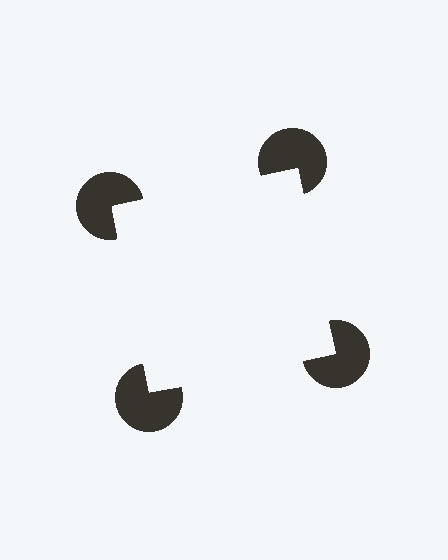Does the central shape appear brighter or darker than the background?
It typically appears slightly brighter than the background, even though no actual brightness change is drawn.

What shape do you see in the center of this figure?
An illusory square — its edges are inferred from the aligned wedge cuts in the pac-man discs, not physically drawn.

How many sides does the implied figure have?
4 sides.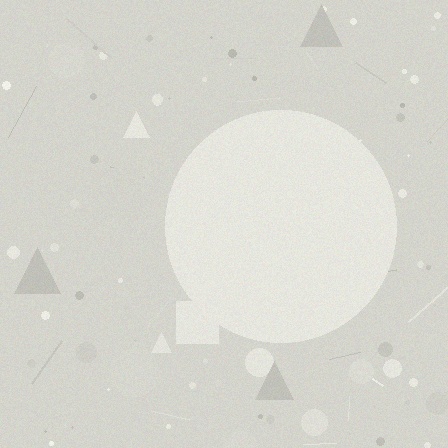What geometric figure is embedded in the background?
A circle is embedded in the background.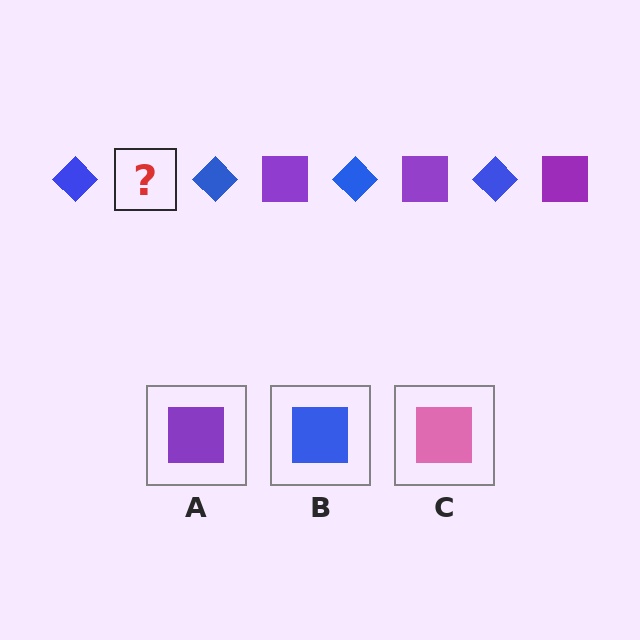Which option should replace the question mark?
Option A.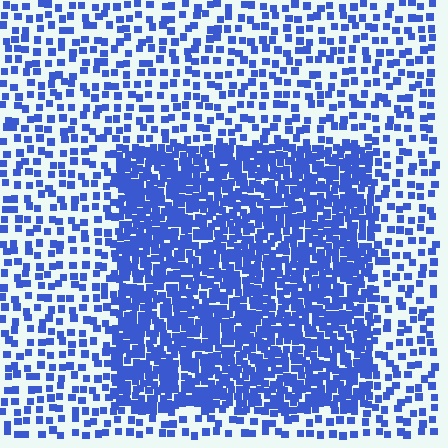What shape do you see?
I see a rectangle.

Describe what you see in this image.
The image contains small blue elements arranged at two different densities. A rectangle-shaped region is visible where the elements are more densely packed than the surrounding area.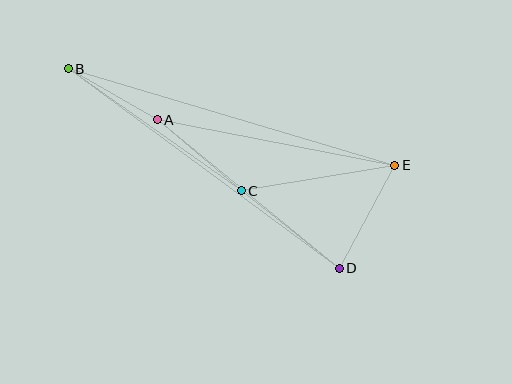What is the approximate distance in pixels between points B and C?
The distance between B and C is approximately 212 pixels.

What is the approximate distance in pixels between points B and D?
The distance between B and D is approximately 336 pixels.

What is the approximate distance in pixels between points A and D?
The distance between A and D is approximately 235 pixels.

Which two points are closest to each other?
Points A and B are closest to each other.